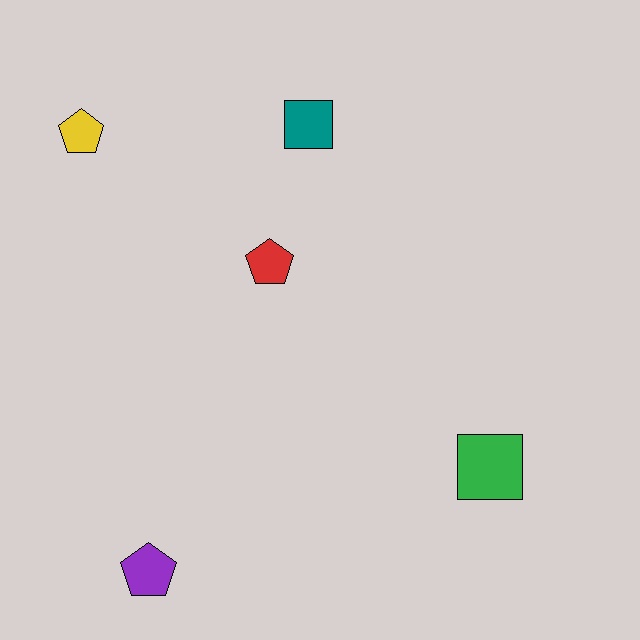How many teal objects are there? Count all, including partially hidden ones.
There is 1 teal object.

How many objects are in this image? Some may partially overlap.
There are 5 objects.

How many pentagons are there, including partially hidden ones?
There are 3 pentagons.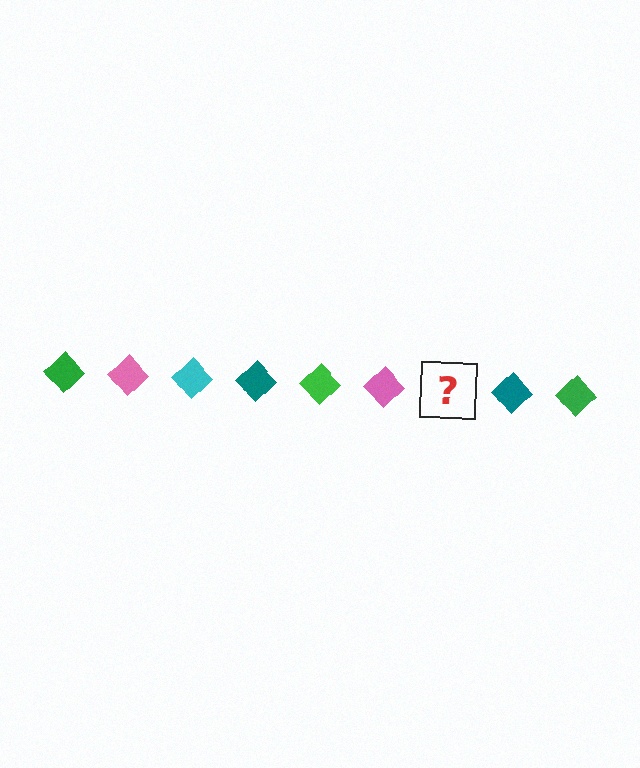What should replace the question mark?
The question mark should be replaced with a cyan diamond.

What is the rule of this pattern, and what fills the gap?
The rule is that the pattern cycles through green, pink, cyan, teal diamonds. The gap should be filled with a cyan diamond.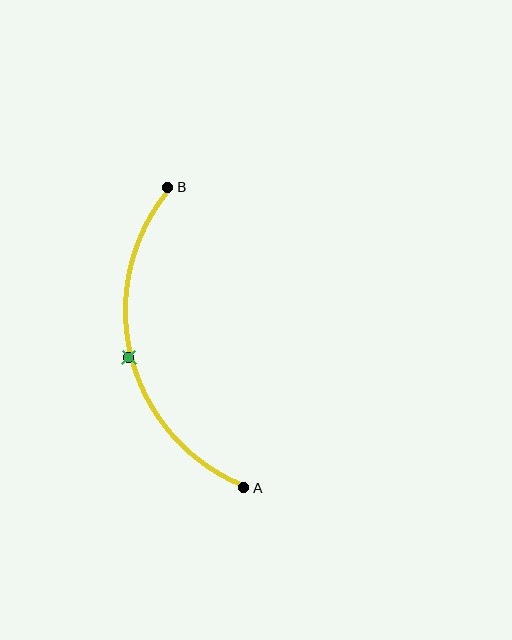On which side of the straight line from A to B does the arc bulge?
The arc bulges to the left of the straight line connecting A and B.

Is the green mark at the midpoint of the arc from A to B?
Yes. The green mark lies on the arc at equal arc-length from both A and B — it is the arc midpoint.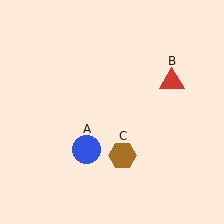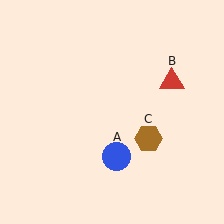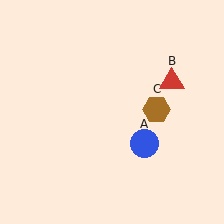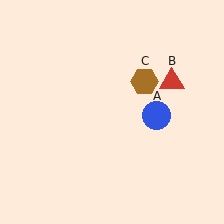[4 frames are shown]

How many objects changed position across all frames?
2 objects changed position: blue circle (object A), brown hexagon (object C).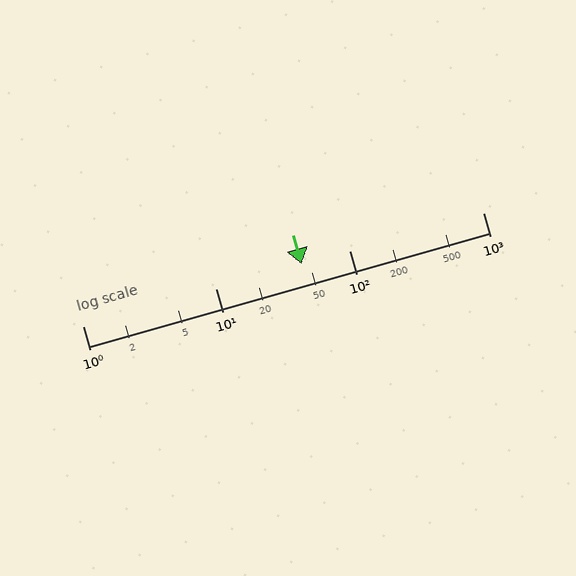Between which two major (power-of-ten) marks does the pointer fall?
The pointer is between 10 and 100.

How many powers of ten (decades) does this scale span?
The scale spans 3 decades, from 1 to 1000.